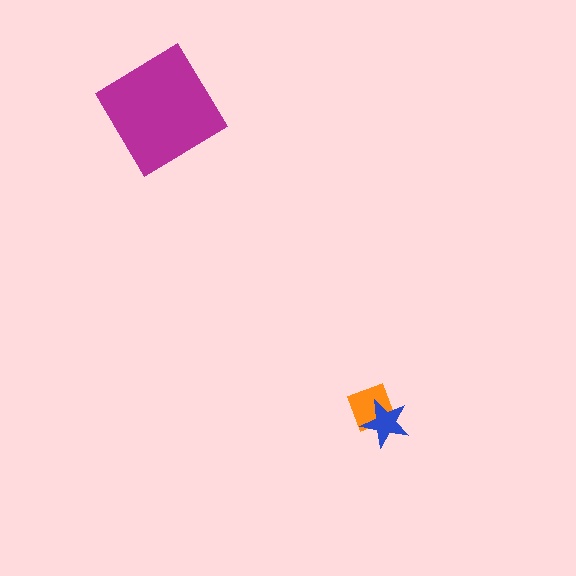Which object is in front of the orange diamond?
The blue star is in front of the orange diamond.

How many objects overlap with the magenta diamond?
0 objects overlap with the magenta diamond.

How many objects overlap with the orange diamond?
1 object overlaps with the orange diamond.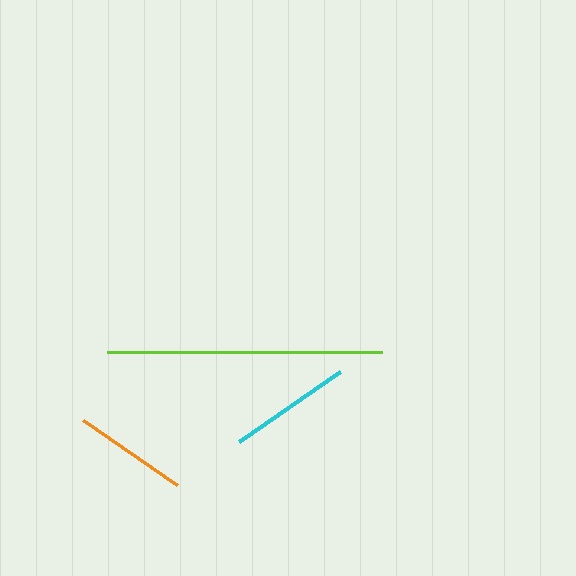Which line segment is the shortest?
The orange line is the shortest at approximately 115 pixels.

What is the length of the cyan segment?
The cyan segment is approximately 122 pixels long.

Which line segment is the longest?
The lime line is the longest at approximately 274 pixels.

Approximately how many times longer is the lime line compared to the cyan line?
The lime line is approximately 2.2 times the length of the cyan line.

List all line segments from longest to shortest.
From longest to shortest: lime, cyan, orange.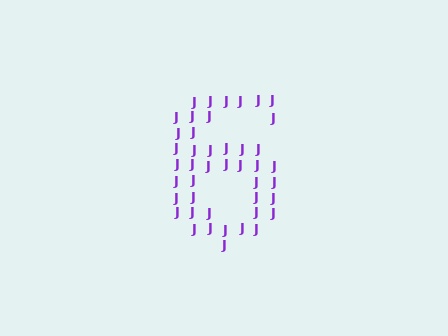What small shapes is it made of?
It is made of small letter J's.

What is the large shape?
The large shape is the digit 6.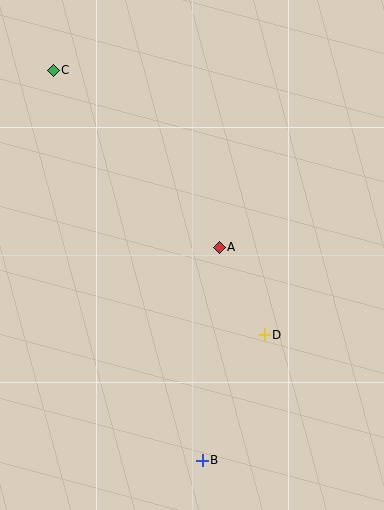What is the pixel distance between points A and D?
The distance between A and D is 98 pixels.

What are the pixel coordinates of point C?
Point C is at (53, 70).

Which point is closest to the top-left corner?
Point C is closest to the top-left corner.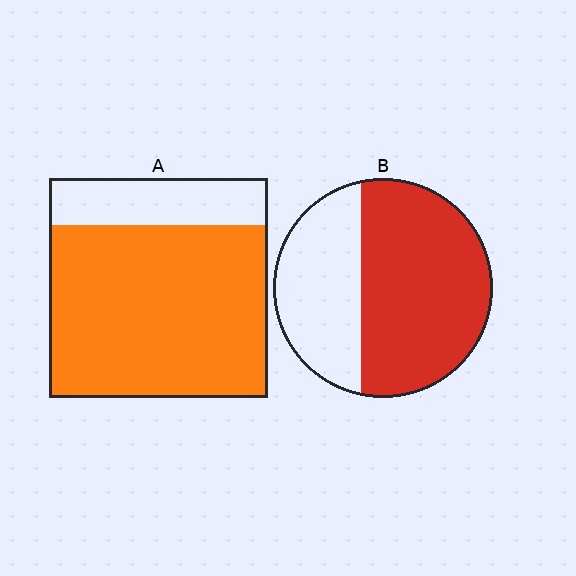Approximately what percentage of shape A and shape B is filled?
A is approximately 80% and B is approximately 65%.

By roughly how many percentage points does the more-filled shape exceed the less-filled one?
By roughly 15 percentage points (A over B).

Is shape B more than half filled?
Yes.